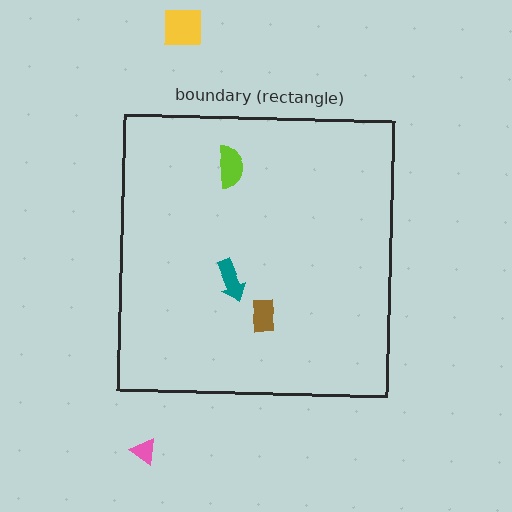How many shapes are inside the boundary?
3 inside, 2 outside.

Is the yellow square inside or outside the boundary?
Outside.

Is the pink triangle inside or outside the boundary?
Outside.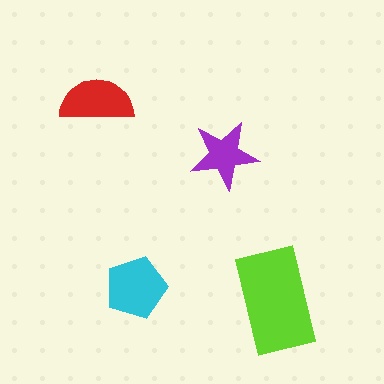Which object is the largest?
The lime rectangle.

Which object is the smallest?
The purple star.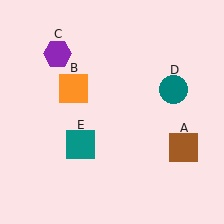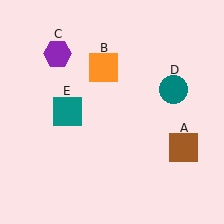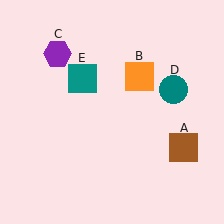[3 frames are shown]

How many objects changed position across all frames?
2 objects changed position: orange square (object B), teal square (object E).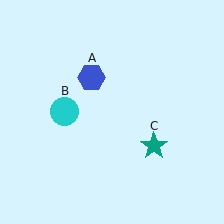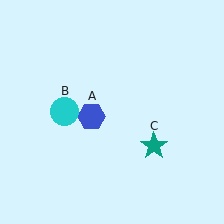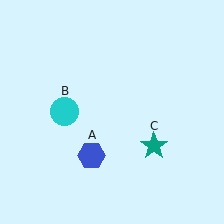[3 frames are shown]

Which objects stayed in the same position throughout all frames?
Cyan circle (object B) and teal star (object C) remained stationary.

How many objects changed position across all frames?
1 object changed position: blue hexagon (object A).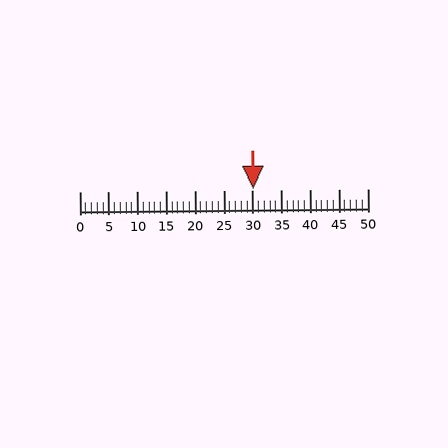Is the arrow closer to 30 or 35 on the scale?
The arrow is closer to 30.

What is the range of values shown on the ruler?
The ruler shows values from 0 to 50.